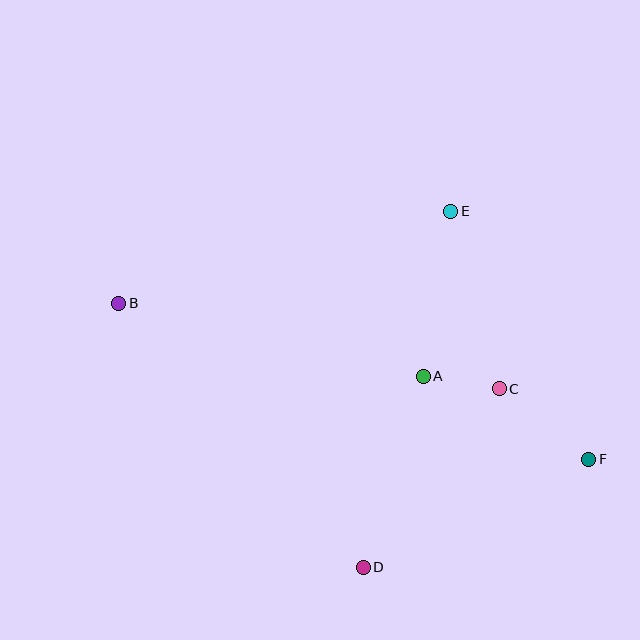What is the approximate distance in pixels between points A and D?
The distance between A and D is approximately 200 pixels.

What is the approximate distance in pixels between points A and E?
The distance between A and E is approximately 167 pixels.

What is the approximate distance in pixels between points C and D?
The distance between C and D is approximately 225 pixels.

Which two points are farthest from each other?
Points B and F are farthest from each other.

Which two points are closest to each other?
Points A and C are closest to each other.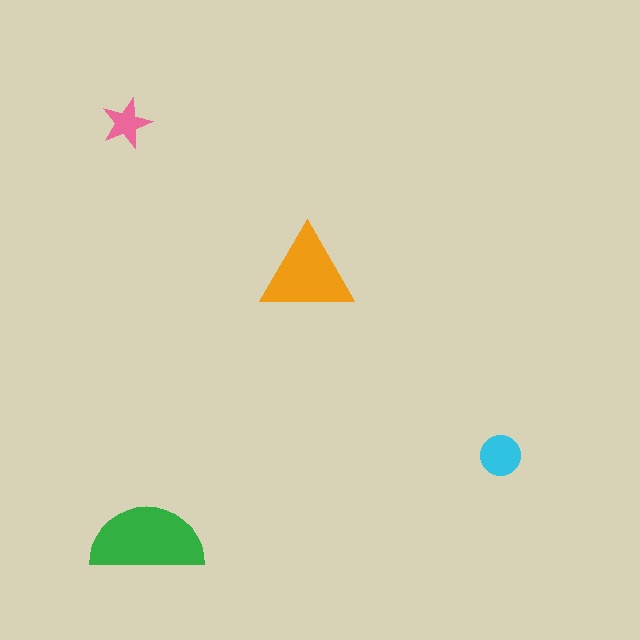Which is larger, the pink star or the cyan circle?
The cyan circle.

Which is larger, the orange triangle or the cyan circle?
The orange triangle.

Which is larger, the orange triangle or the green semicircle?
The green semicircle.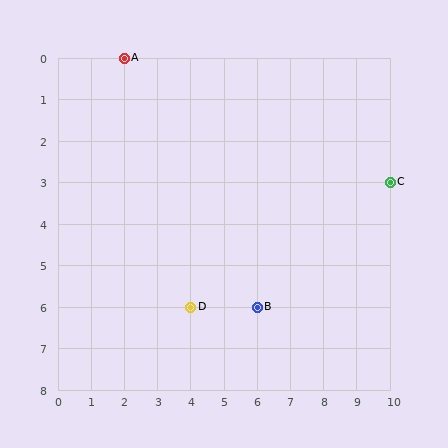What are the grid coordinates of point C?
Point C is at grid coordinates (10, 3).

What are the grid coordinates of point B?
Point B is at grid coordinates (6, 6).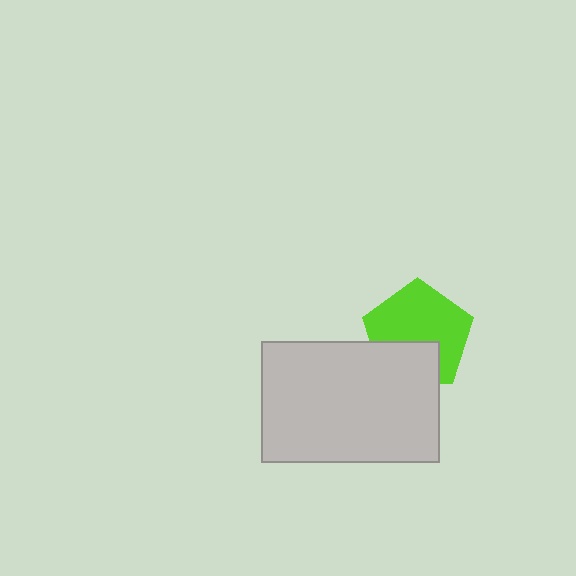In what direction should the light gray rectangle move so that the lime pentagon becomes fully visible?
The light gray rectangle should move down. That is the shortest direction to clear the overlap and leave the lime pentagon fully visible.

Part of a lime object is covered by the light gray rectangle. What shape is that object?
It is a pentagon.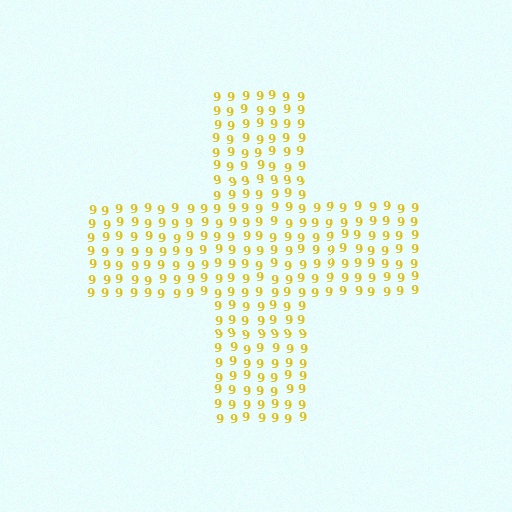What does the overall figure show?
The overall figure shows a cross.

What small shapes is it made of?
It is made of small digit 9's.